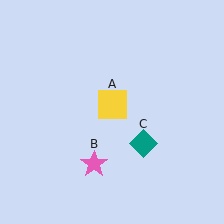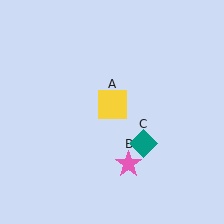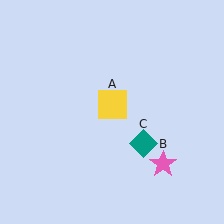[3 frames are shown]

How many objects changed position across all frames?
1 object changed position: pink star (object B).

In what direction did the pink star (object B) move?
The pink star (object B) moved right.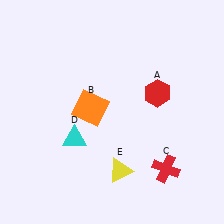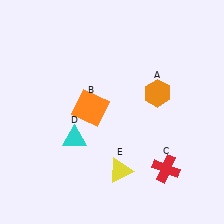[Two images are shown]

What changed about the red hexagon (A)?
In Image 1, A is red. In Image 2, it changed to orange.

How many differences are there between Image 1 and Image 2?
There is 1 difference between the two images.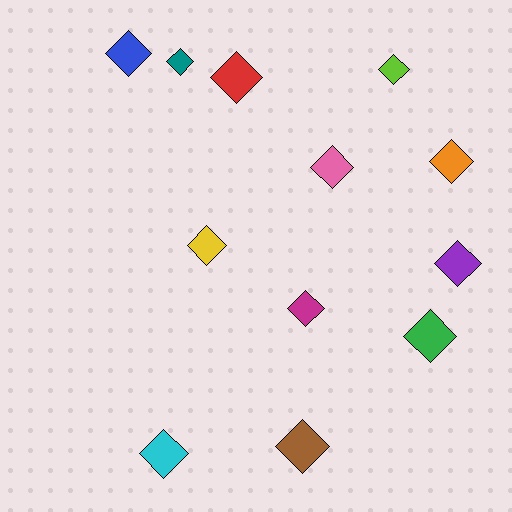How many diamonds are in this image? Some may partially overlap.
There are 12 diamonds.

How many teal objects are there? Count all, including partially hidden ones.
There is 1 teal object.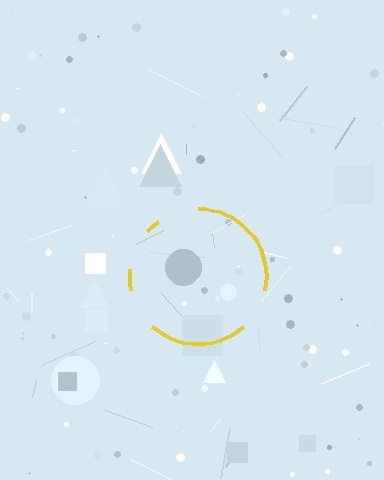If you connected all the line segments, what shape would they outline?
They would outline a circle.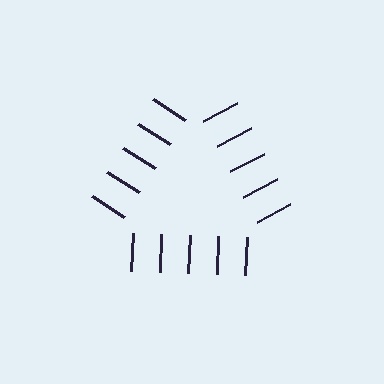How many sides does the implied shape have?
3 sides — the line-ends trace a triangle.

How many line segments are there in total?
15 — 5 along each of the 3 edges.